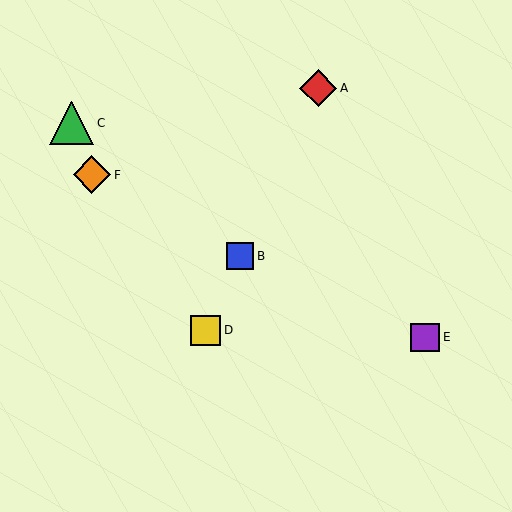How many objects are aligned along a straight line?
3 objects (A, B, D) are aligned along a straight line.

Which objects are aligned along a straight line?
Objects A, B, D are aligned along a straight line.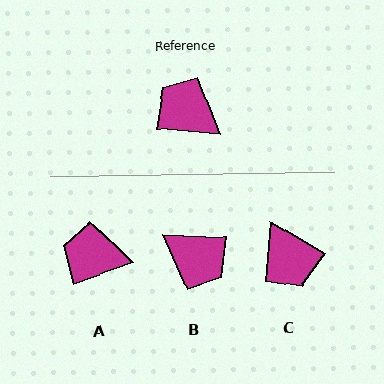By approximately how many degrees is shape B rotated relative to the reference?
Approximately 178 degrees clockwise.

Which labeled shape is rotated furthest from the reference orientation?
B, about 178 degrees away.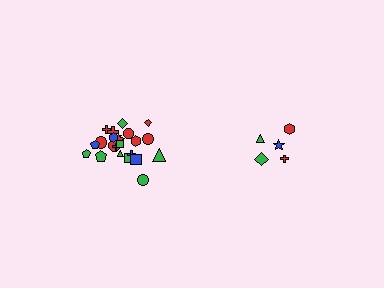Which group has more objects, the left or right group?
The left group.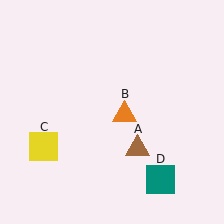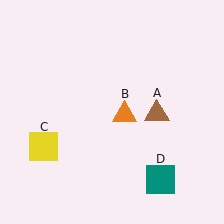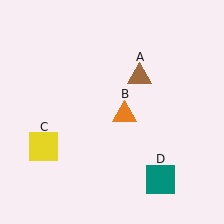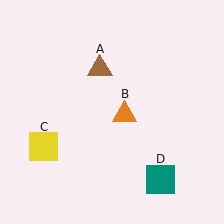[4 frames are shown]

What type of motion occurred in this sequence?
The brown triangle (object A) rotated counterclockwise around the center of the scene.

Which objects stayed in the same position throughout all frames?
Orange triangle (object B) and yellow square (object C) and teal square (object D) remained stationary.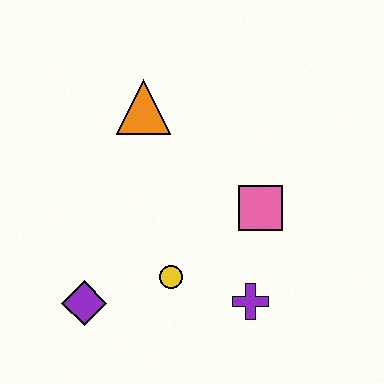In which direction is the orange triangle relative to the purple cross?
The orange triangle is above the purple cross.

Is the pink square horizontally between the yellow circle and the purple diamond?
No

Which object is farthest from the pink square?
The purple diamond is farthest from the pink square.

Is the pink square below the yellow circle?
No